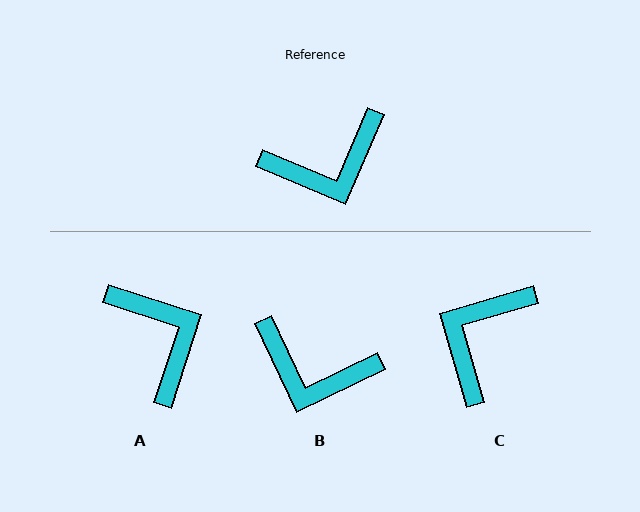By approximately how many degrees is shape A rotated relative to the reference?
Approximately 95 degrees counter-clockwise.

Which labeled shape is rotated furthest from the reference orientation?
C, about 141 degrees away.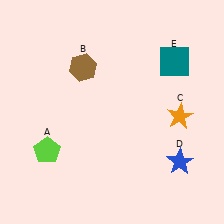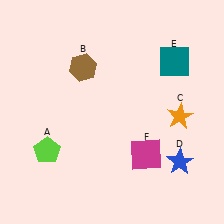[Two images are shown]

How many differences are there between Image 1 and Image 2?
There is 1 difference between the two images.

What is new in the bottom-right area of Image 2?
A magenta square (F) was added in the bottom-right area of Image 2.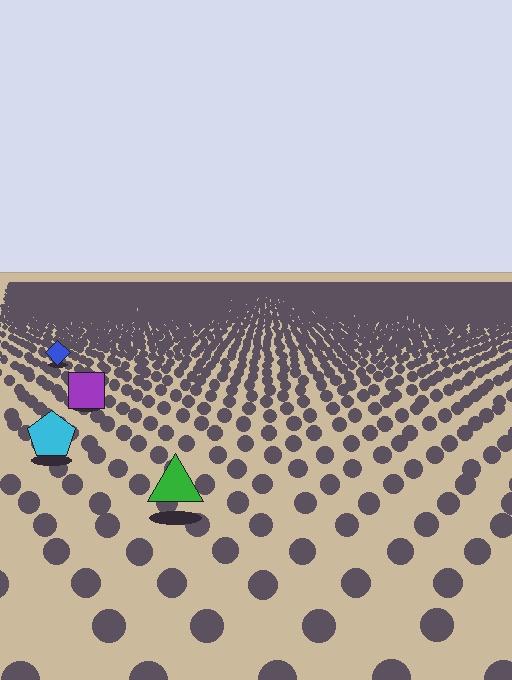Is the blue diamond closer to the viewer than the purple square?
No. The purple square is closer — you can tell from the texture gradient: the ground texture is coarser near it.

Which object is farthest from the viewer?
The blue diamond is farthest from the viewer. It appears smaller and the ground texture around it is denser.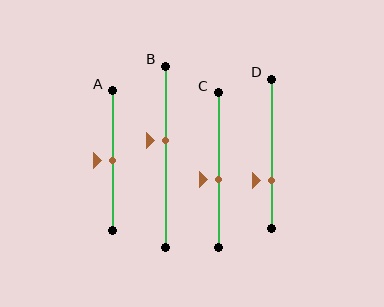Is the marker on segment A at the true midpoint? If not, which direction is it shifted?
Yes, the marker on segment A is at the true midpoint.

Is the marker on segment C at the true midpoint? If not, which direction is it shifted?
No, the marker on segment C is shifted downward by about 6% of the segment length.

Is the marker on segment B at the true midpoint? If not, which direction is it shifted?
No, the marker on segment B is shifted upward by about 9% of the segment length.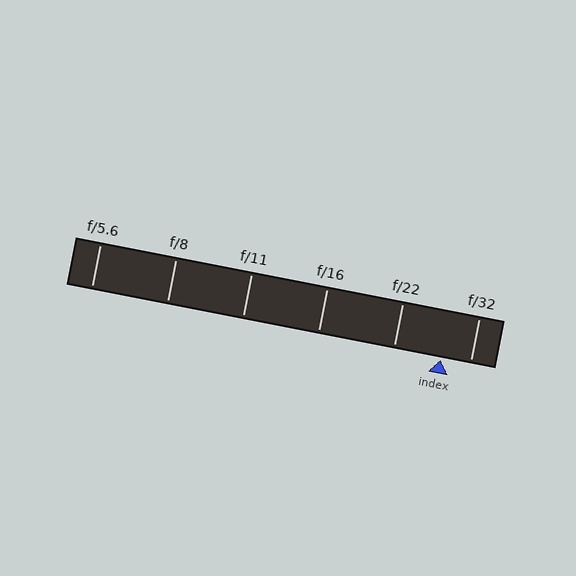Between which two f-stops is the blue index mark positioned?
The index mark is between f/22 and f/32.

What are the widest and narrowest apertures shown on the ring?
The widest aperture shown is f/5.6 and the narrowest is f/32.